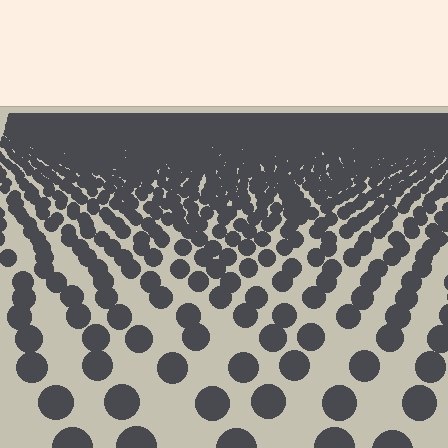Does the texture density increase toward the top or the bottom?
Density increases toward the top.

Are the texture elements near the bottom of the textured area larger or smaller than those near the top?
Larger. Near the bottom, elements are closer to the viewer and appear at a bigger on-screen size.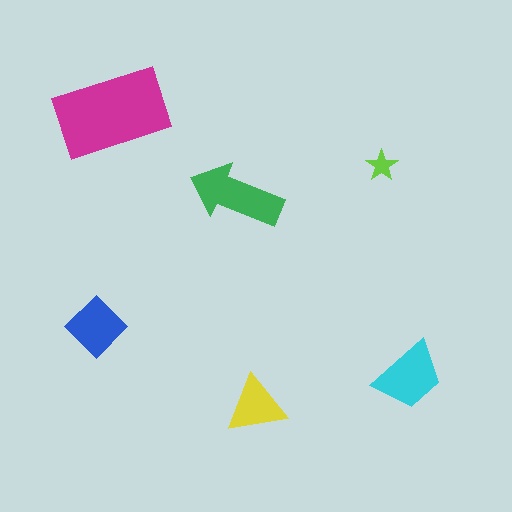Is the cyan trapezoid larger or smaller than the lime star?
Larger.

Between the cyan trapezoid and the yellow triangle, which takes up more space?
The cyan trapezoid.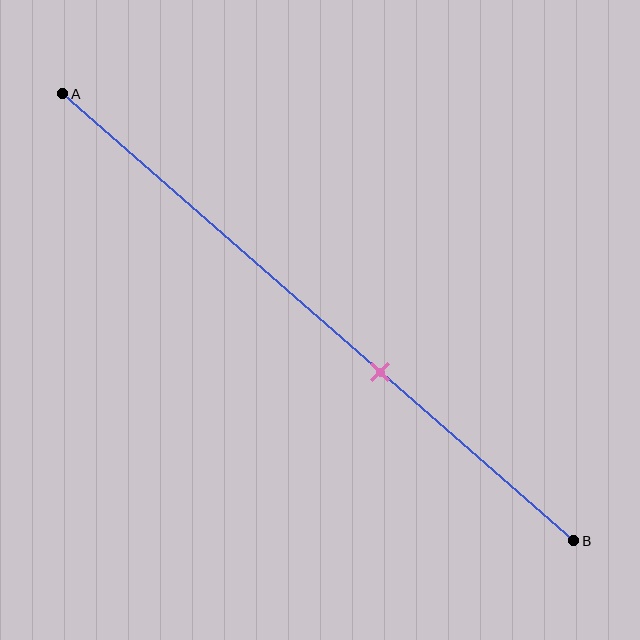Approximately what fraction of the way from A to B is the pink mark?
The pink mark is approximately 60% of the way from A to B.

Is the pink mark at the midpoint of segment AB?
No, the mark is at about 60% from A, not at the 50% midpoint.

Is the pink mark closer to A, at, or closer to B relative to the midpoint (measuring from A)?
The pink mark is closer to point B than the midpoint of segment AB.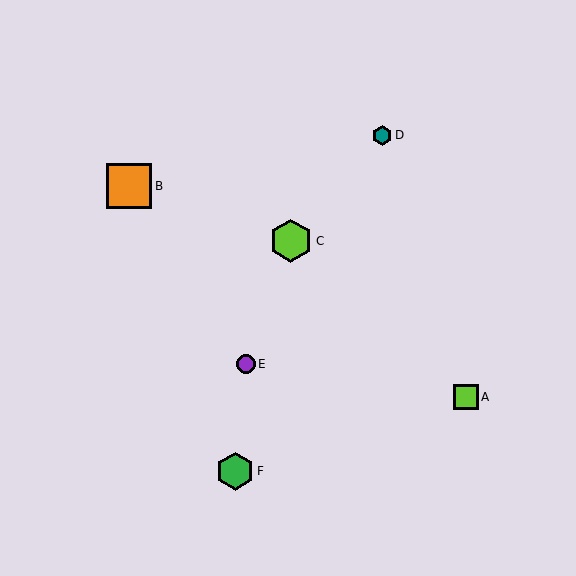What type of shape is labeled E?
Shape E is a purple circle.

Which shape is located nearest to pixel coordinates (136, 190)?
The orange square (labeled B) at (129, 186) is nearest to that location.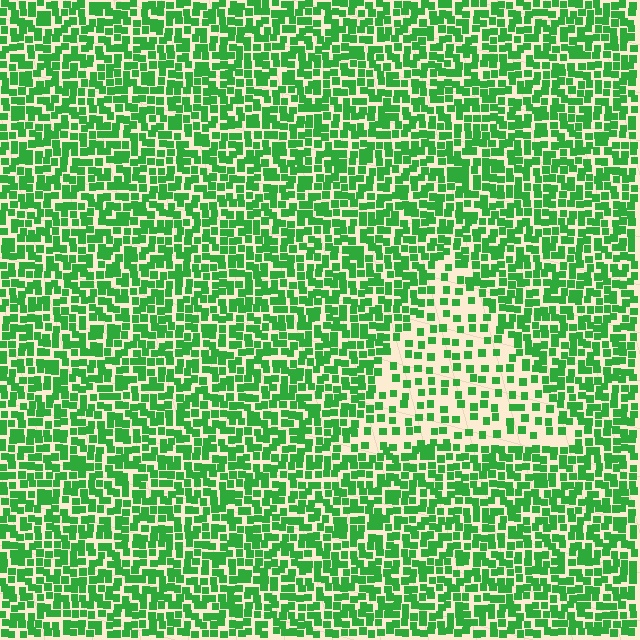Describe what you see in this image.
The image contains small green elements arranged at two different densities. A triangle-shaped region is visible where the elements are less densely packed than the surrounding area.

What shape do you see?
I see a triangle.